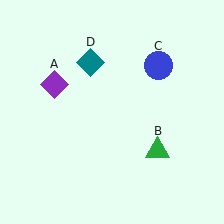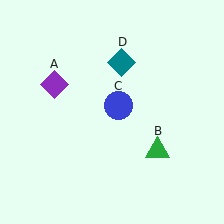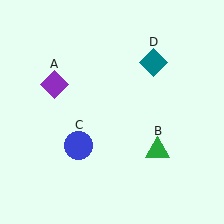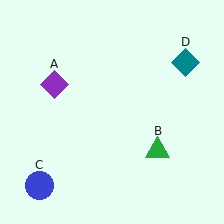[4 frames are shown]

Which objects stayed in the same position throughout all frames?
Purple diamond (object A) and green triangle (object B) remained stationary.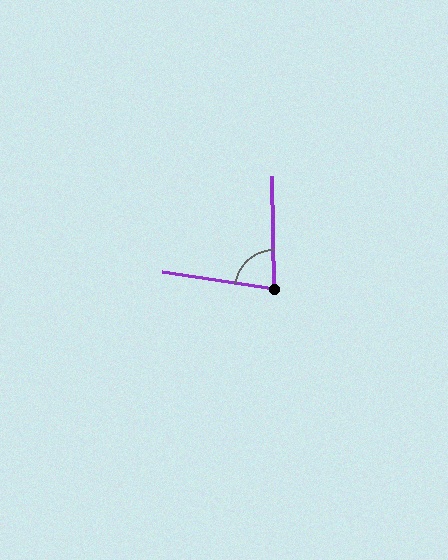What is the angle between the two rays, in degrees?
Approximately 80 degrees.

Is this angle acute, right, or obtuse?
It is acute.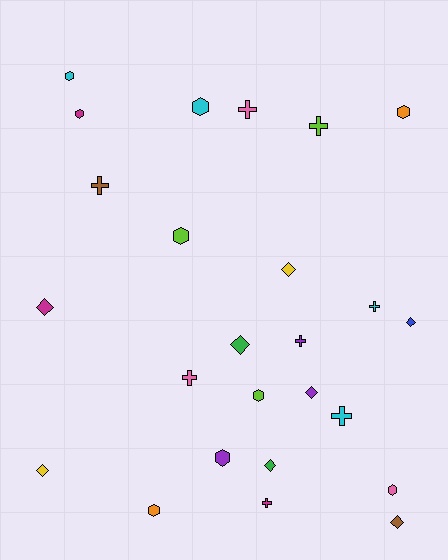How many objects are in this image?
There are 25 objects.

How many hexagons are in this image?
There are 9 hexagons.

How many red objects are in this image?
There are no red objects.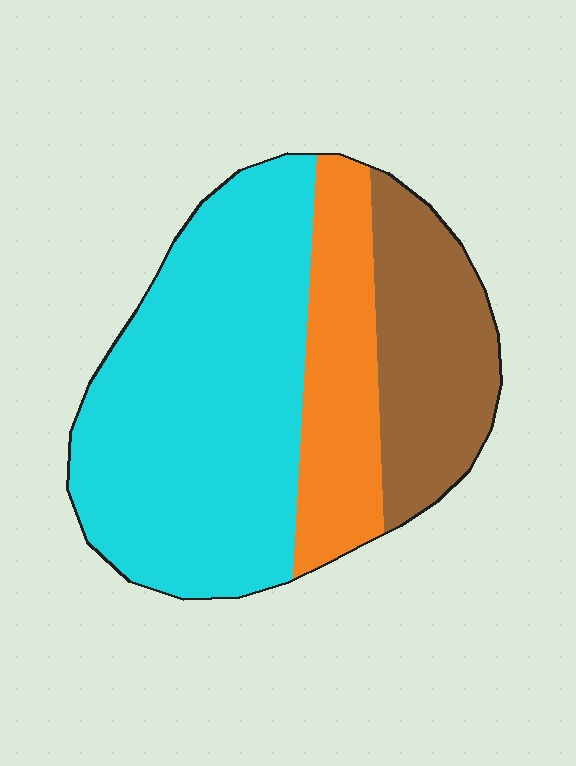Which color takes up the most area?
Cyan, at roughly 55%.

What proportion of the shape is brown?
Brown covers about 25% of the shape.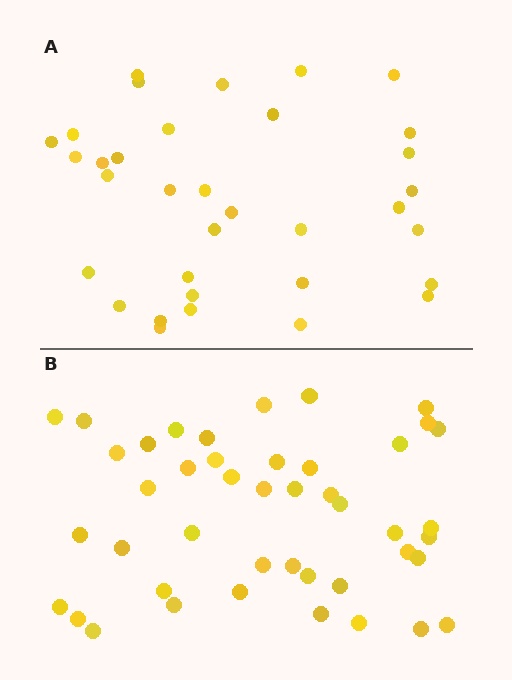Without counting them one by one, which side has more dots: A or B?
Region B (the bottom region) has more dots.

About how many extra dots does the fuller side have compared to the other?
Region B has roughly 10 or so more dots than region A.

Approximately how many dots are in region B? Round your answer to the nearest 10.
About 40 dots. (The exact count is 44, which rounds to 40.)